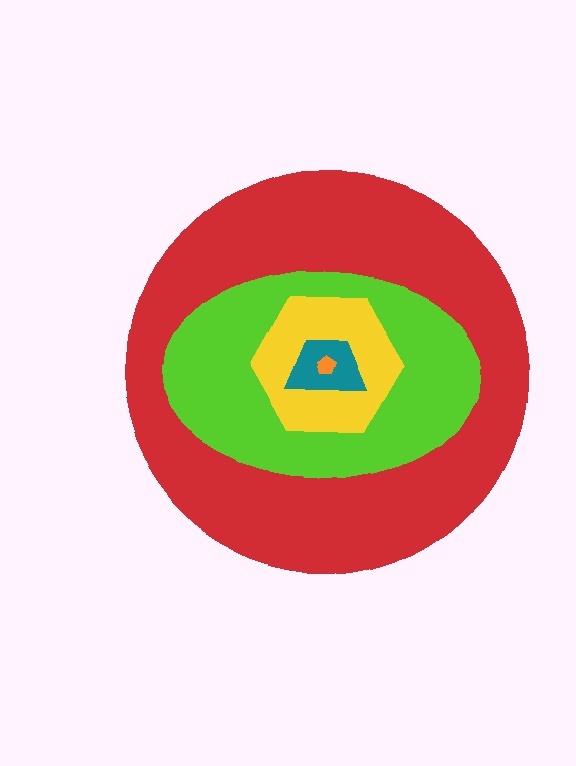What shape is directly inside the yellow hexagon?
The teal trapezoid.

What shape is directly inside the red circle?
The lime ellipse.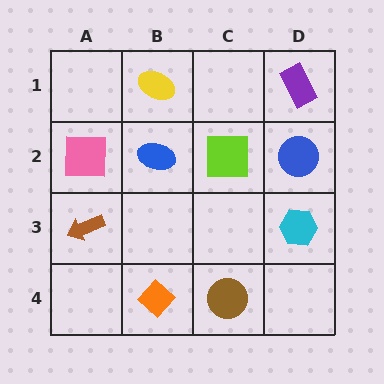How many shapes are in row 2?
4 shapes.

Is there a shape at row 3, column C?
No, that cell is empty.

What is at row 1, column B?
A yellow ellipse.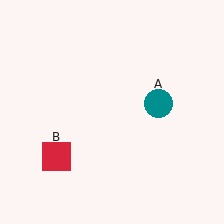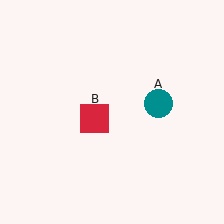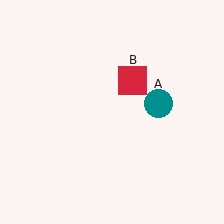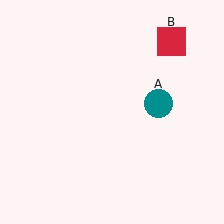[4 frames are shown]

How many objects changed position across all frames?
1 object changed position: red square (object B).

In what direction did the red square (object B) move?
The red square (object B) moved up and to the right.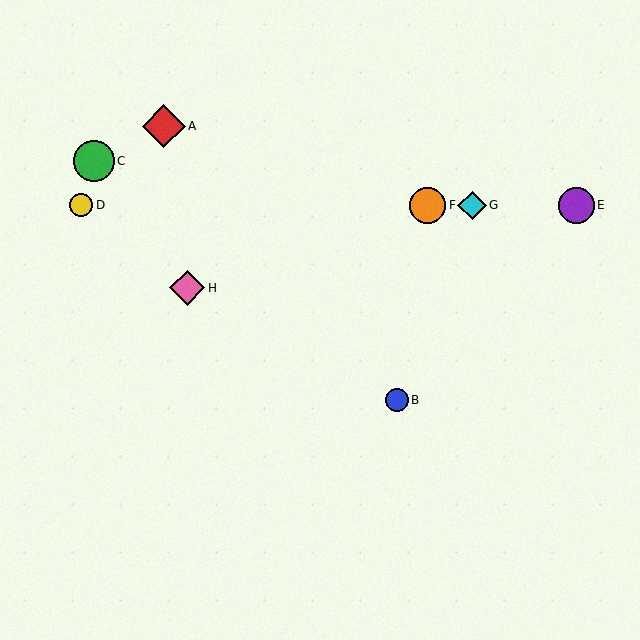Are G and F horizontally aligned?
Yes, both are at y≈205.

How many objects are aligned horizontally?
4 objects (D, E, F, G) are aligned horizontally.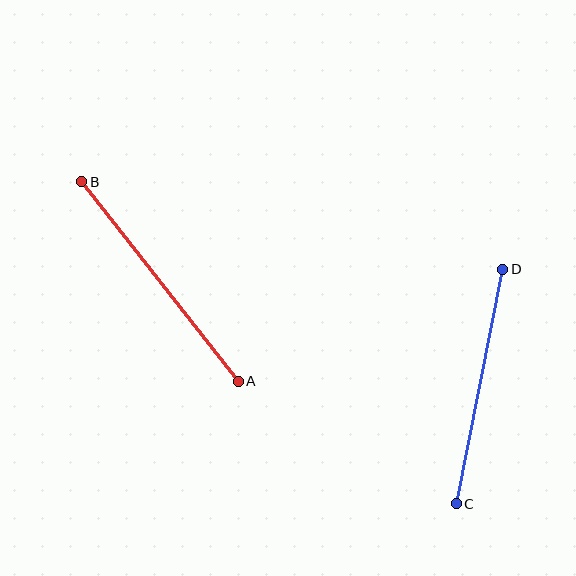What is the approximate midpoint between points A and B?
The midpoint is at approximately (160, 282) pixels.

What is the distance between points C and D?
The distance is approximately 239 pixels.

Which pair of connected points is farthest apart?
Points A and B are farthest apart.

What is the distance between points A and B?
The distance is approximately 253 pixels.